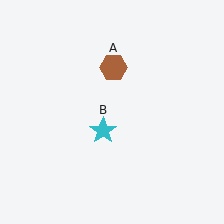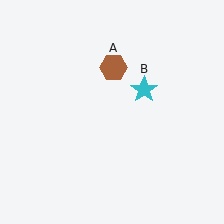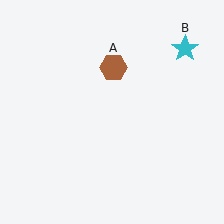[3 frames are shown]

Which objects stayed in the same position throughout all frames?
Brown hexagon (object A) remained stationary.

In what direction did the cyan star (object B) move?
The cyan star (object B) moved up and to the right.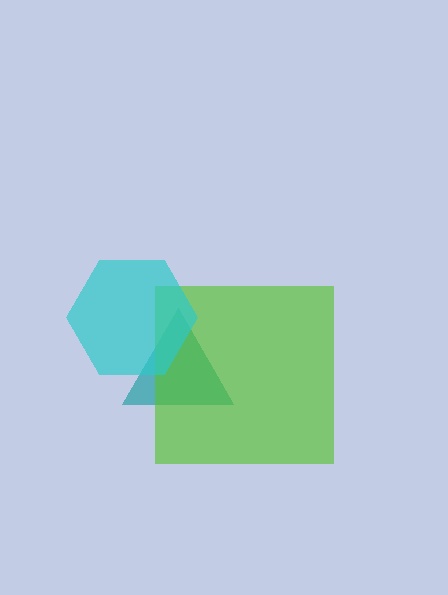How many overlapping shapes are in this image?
There are 3 overlapping shapes in the image.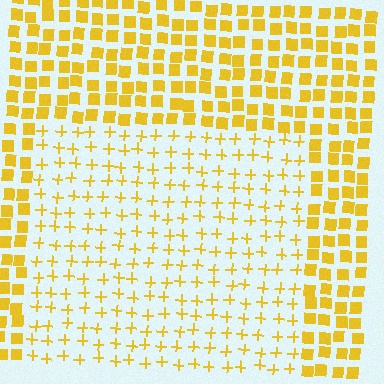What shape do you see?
I see a rectangle.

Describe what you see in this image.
The image is filled with small yellow elements arranged in a uniform grid. A rectangle-shaped region contains plus signs, while the surrounding area contains squares. The boundary is defined purely by the change in element shape.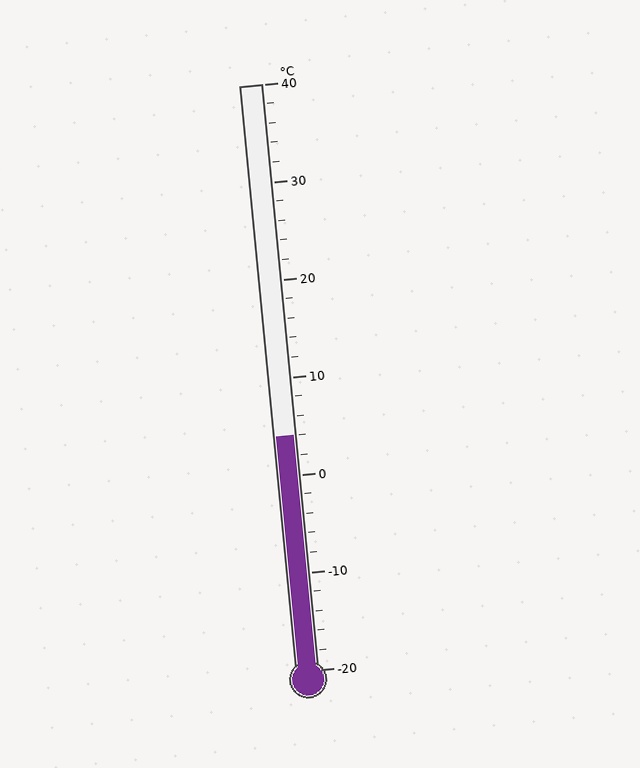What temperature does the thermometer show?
The thermometer shows approximately 4°C.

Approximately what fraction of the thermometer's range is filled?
The thermometer is filled to approximately 40% of its range.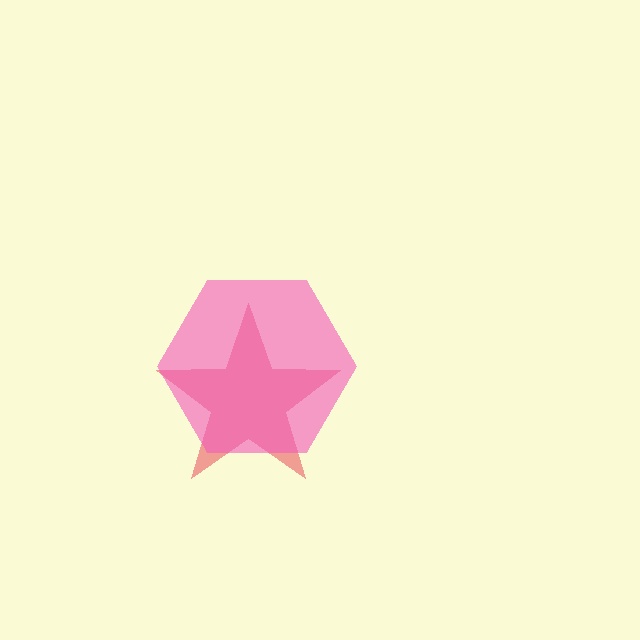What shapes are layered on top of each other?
The layered shapes are: a red star, a pink hexagon.